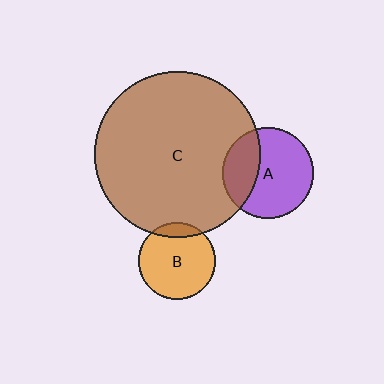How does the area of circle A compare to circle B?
Approximately 1.4 times.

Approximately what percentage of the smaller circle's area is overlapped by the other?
Approximately 30%.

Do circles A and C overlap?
Yes.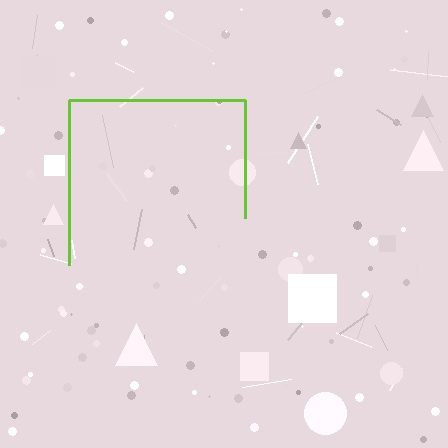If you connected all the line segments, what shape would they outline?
They would outline a square.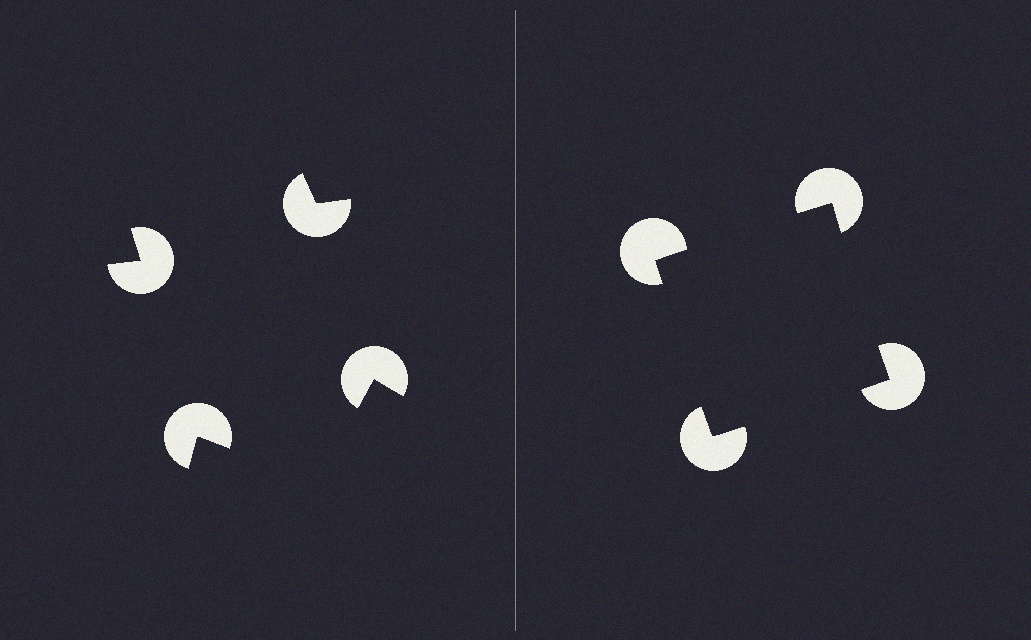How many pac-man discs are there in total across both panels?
8 — 4 on each side.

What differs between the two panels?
The pac-man discs are positioned identically on both sides; only the wedge orientations differ. On the right they align to a square; on the left they are misaligned.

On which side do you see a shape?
An illusory square appears on the right side. On the left side the wedge cuts are rotated, so no coherent shape forms.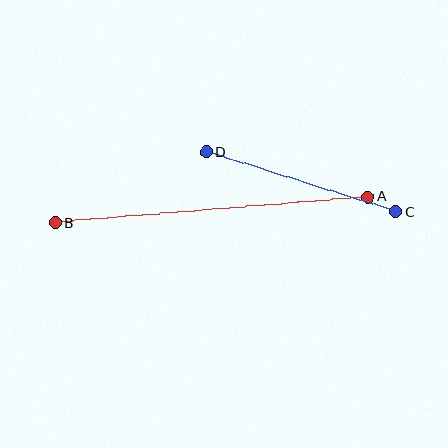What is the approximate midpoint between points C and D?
The midpoint is at approximately (301, 182) pixels.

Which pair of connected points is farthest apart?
Points A and B are farthest apart.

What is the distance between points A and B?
The distance is approximately 314 pixels.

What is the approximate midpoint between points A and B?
The midpoint is at approximately (211, 210) pixels.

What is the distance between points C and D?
The distance is approximately 198 pixels.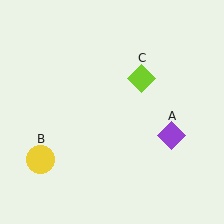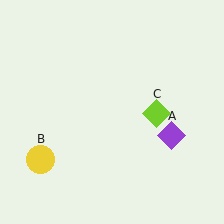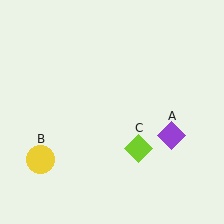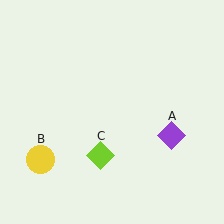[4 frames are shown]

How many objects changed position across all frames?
1 object changed position: lime diamond (object C).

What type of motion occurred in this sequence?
The lime diamond (object C) rotated clockwise around the center of the scene.